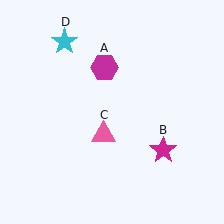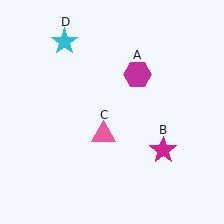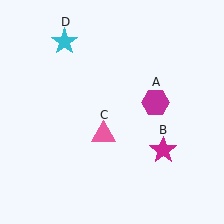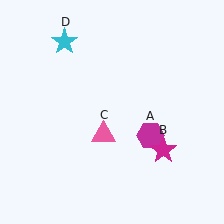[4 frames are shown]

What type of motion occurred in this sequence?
The magenta hexagon (object A) rotated clockwise around the center of the scene.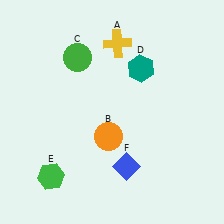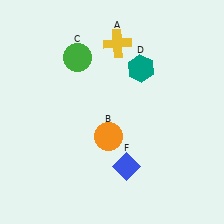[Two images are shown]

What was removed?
The green hexagon (E) was removed in Image 2.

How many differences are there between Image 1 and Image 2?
There is 1 difference between the two images.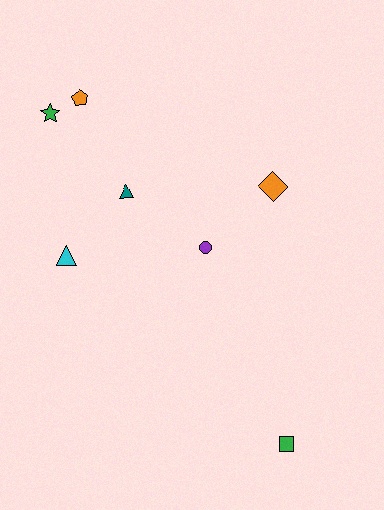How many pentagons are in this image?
There is 1 pentagon.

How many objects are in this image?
There are 7 objects.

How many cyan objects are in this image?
There is 1 cyan object.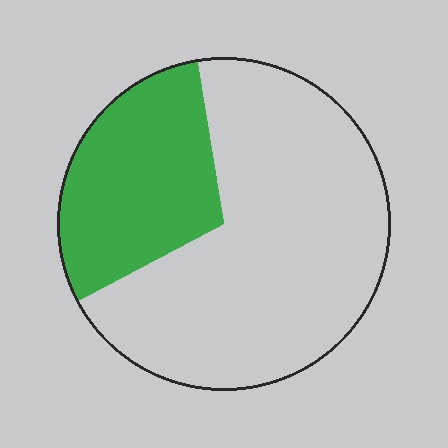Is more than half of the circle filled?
No.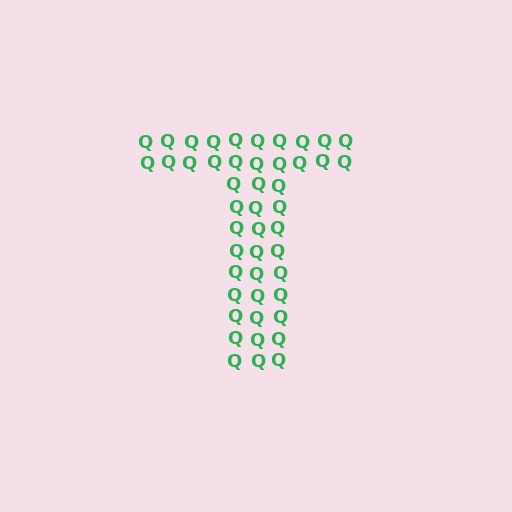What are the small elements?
The small elements are letter Q's.